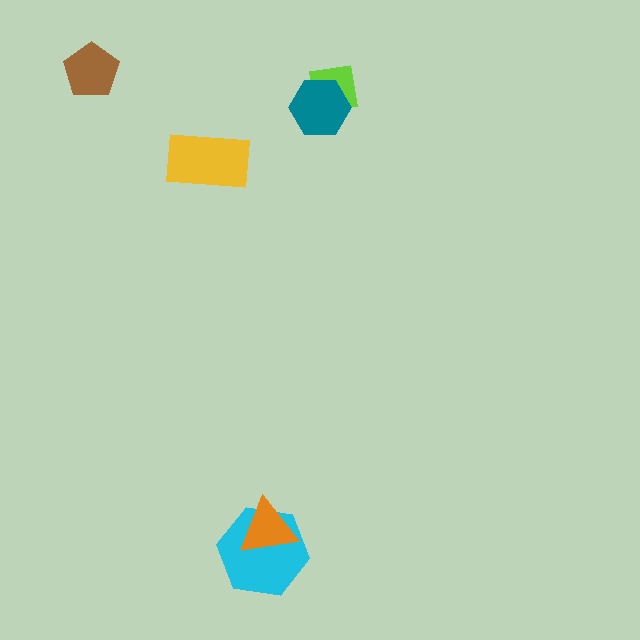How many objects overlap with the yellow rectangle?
0 objects overlap with the yellow rectangle.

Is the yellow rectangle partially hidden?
No, no other shape covers it.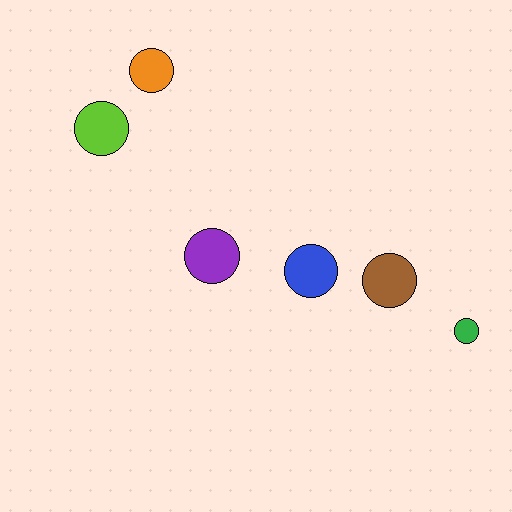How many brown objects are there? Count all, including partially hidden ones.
There is 1 brown object.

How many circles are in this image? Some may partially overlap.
There are 6 circles.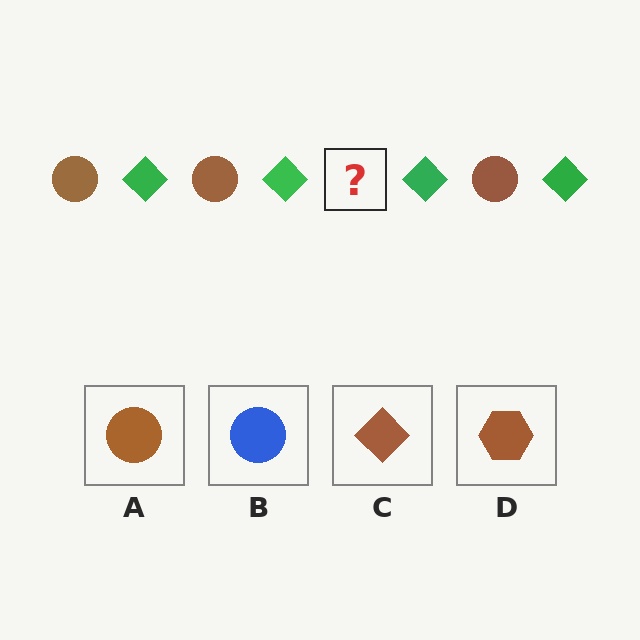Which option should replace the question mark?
Option A.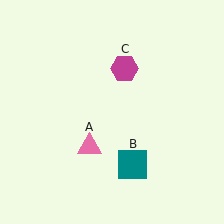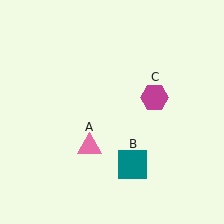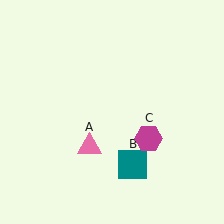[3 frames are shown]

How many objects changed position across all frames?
1 object changed position: magenta hexagon (object C).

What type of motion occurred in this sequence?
The magenta hexagon (object C) rotated clockwise around the center of the scene.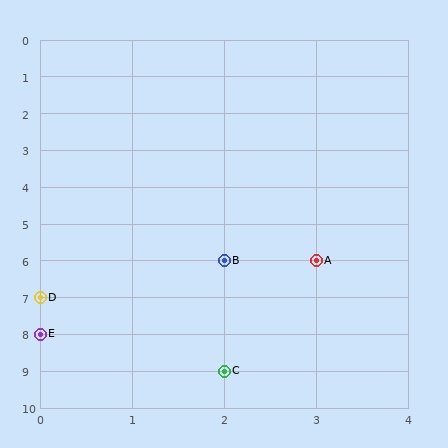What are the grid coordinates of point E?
Point E is at grid coordinates (0, 8).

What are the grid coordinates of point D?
Point D is at grid coordinates (0, 7).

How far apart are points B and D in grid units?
Points B and D are 2 columns and 1 row apart (about 2.2 grid units diagonally).